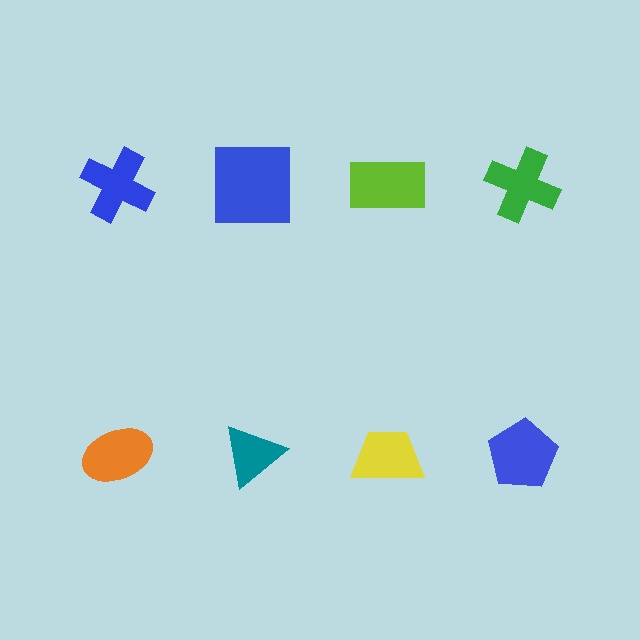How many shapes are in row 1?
4 shapes.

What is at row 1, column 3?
A lime rectangle.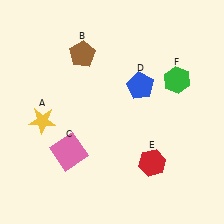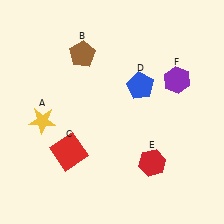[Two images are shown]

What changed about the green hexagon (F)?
In Image 1, F is green. In Image 2, it changed to purple.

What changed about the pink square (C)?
In Image 1, C is pink. In Image 2, it changed to red.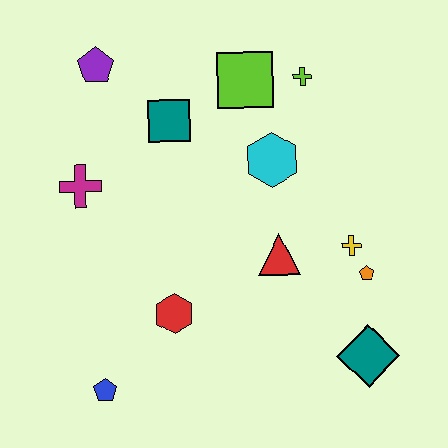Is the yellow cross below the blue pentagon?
No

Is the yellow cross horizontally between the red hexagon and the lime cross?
No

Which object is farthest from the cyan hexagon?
The blue pentagon is farthest from the cyan hexagon.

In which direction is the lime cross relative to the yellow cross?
The lime cross is above the yellow cross.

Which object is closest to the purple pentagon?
The teal square is closest to the purple pentagon.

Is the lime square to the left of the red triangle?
Yes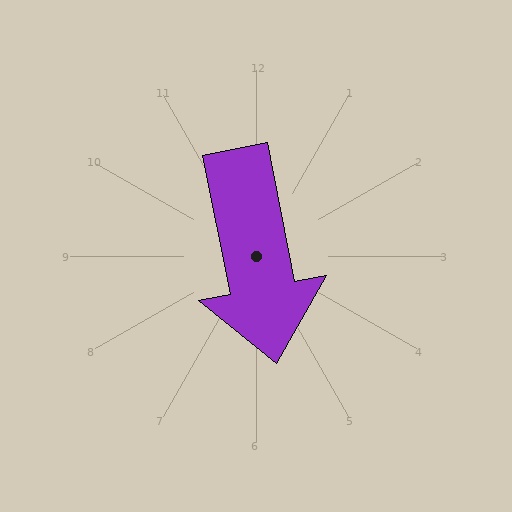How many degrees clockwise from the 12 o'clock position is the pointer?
Approximately 169 degrees.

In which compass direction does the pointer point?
South.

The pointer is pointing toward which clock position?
Roughly 6 o'clock.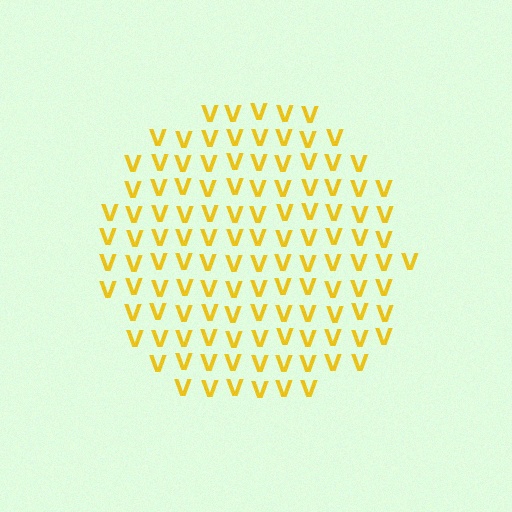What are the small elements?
The small elements are letter V's.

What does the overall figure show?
The overall figure shows a circle.